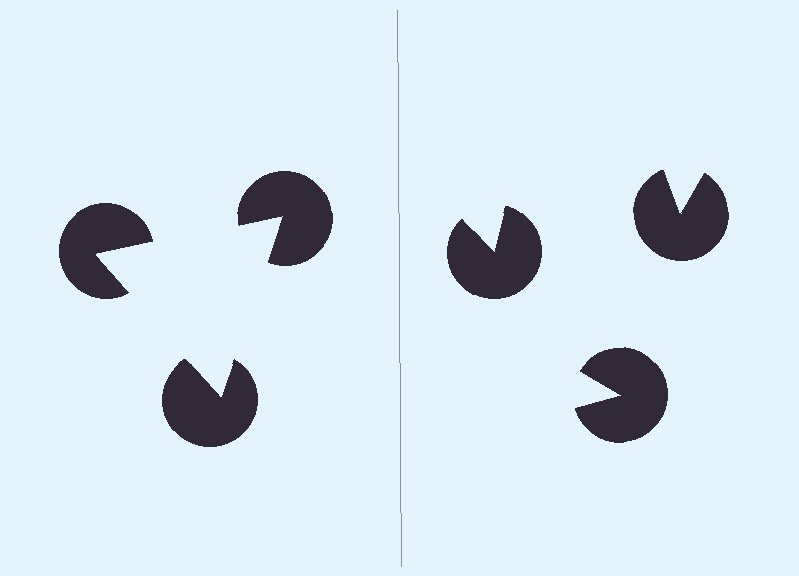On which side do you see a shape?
An illusory triangle appears on the left side. On the right side the wedge cuts are rotated, so no coherent shape forms.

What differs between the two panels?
The pac-man discs are positioned identically on both sides; only the wedge orientations differ. On the left they align to a triangle; on the right they are misaligned.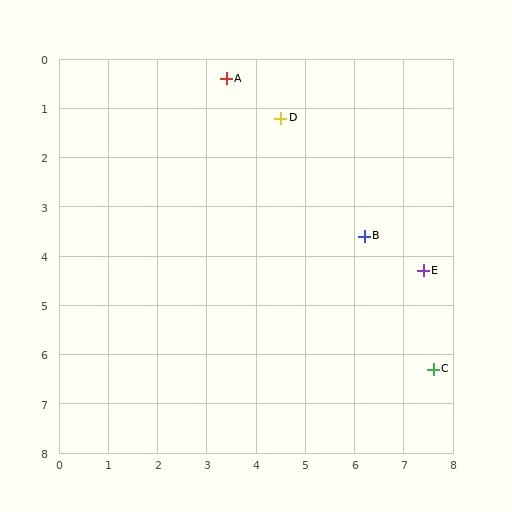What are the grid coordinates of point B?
Point B is at approximately (6.2, 3.6).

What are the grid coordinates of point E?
Point E is at approximately (7.4, 4.3).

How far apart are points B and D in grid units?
Points B and D are about 2.9 grid units apart.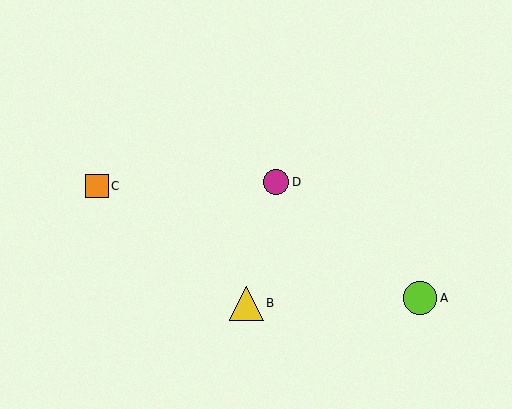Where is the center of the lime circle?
The center of the lime circle is at (420, 298).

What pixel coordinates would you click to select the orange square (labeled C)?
Click at (97, 186) to select the orange square C.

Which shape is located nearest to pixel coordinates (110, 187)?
The orange square (labeled C) at (97, 186) is nearest to that location.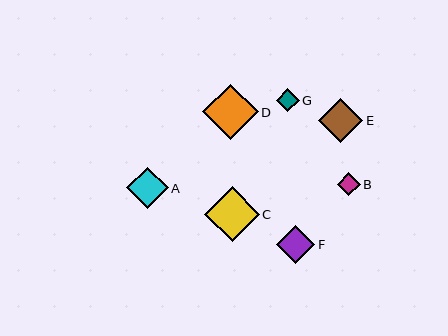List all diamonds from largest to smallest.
From largest to smallest: D, C, E, A, F, G, B.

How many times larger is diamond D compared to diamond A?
Diamond D is approximately 1.3 times the size of diamond A.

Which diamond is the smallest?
Diamond B is the smallest with a size of approximately 22 pixels.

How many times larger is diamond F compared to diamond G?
Diamond F is approximately 1.7 times the size of diamond G.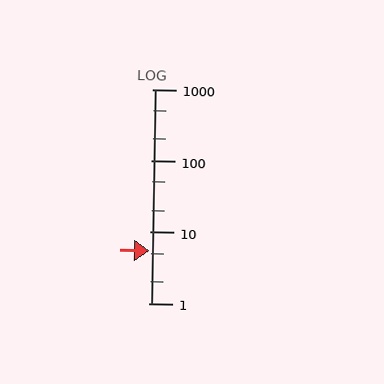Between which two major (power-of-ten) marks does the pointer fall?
The pointer is between 1 and 10.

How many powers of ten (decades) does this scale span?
The scale spans 3 decades, from 1 to 1000.